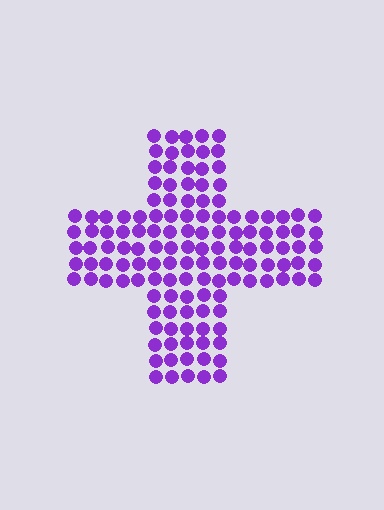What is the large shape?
The large shape is a cross.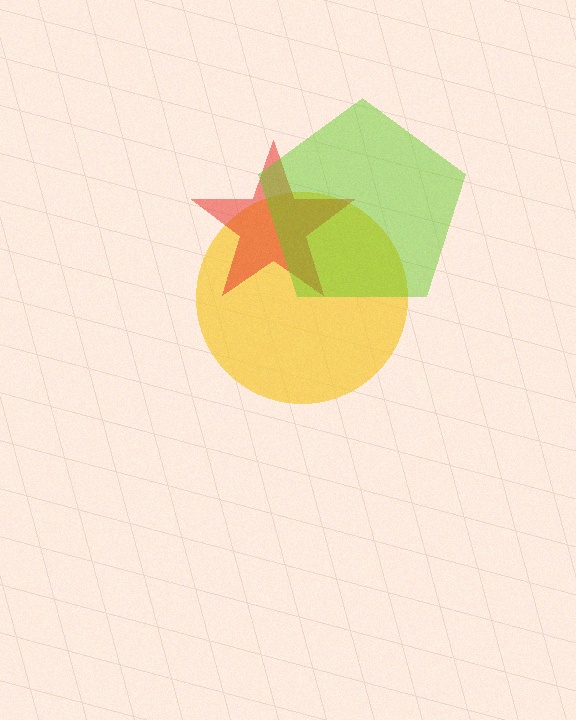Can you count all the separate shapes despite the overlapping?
Yes, there are 3 separate shapes.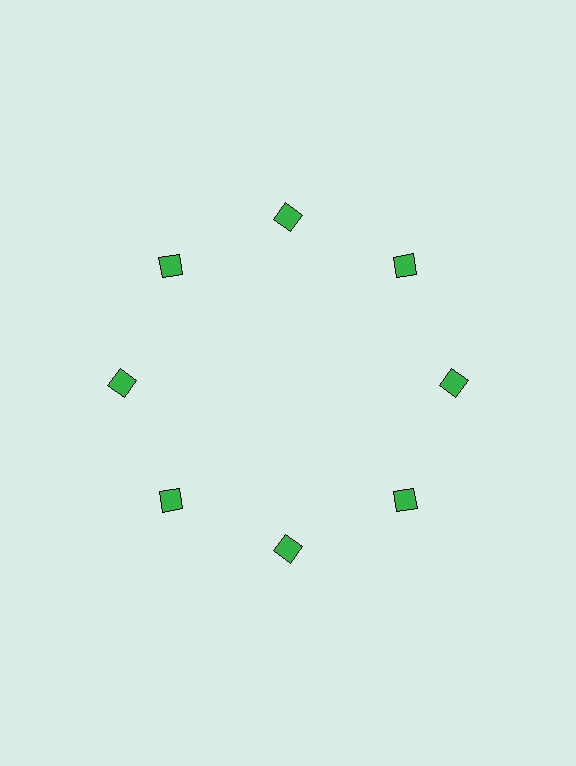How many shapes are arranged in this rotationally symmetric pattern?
There are 8 shapes, arranged in 8 groups of 1.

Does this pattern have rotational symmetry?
Yes, this pattern has 8-fold rotational symmetry. It looks the same after rotating 45 degrees around the center.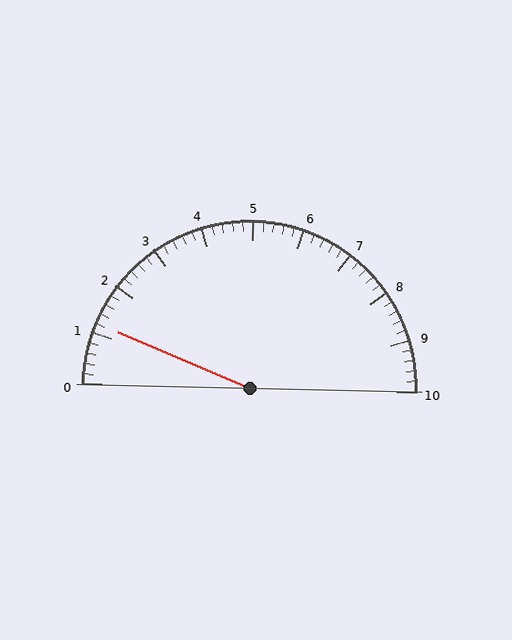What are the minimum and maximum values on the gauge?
The gauge ranges from 0 to 10.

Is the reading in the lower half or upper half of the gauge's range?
The reading is in the lower half of the range (0 to 10).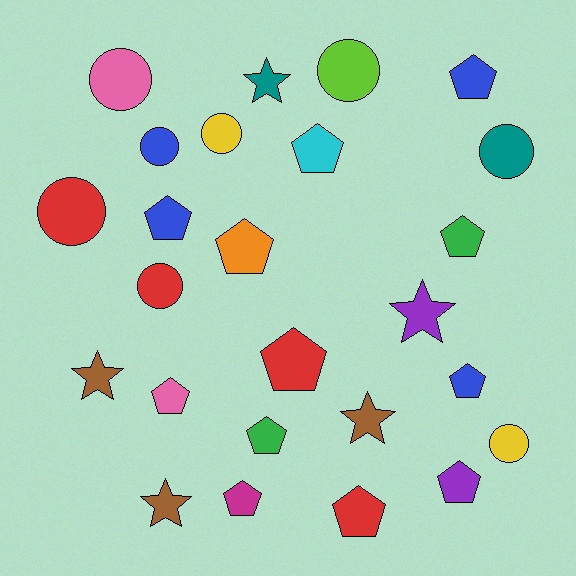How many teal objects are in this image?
There are 2 teal objects.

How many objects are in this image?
There are 25 objects.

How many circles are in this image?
There are 8 circles.